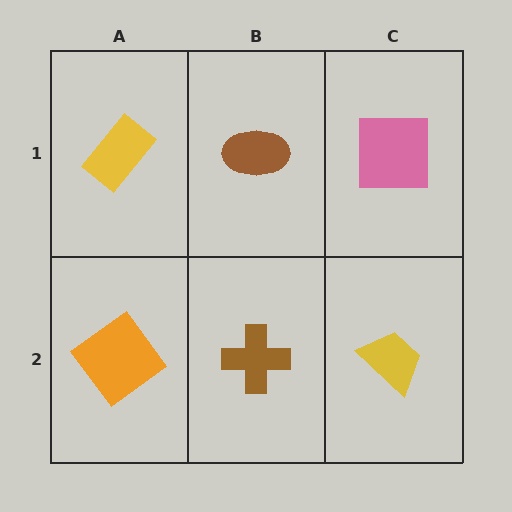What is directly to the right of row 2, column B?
A yellow trapezoid.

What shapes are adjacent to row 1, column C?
A yellow trapezoid (row 2, column C), a brown ellipse (row 1, column B).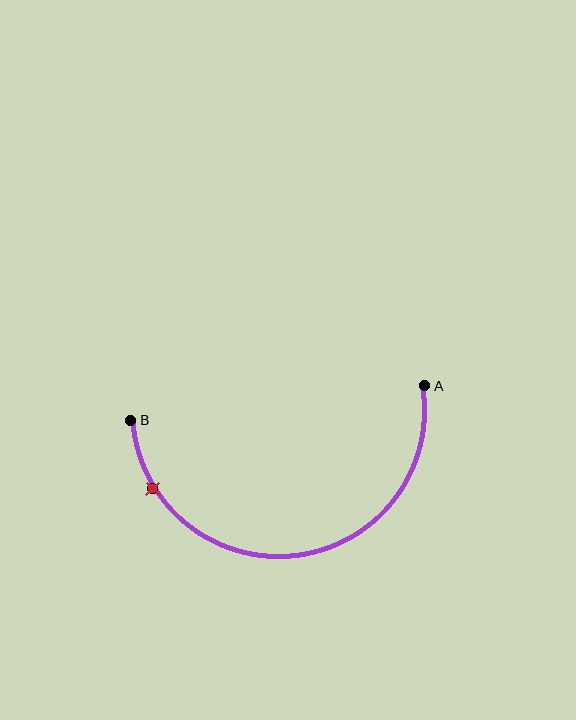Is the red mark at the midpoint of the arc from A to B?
No. The red mark lies on the arc but is closer to endpoint B. The arc midpoint would be at the point on the curve equidistant along the arc from both A and B.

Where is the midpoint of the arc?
The arc midpoint is the point on the curve farthest from the straight line joining A and B. It sits below that line.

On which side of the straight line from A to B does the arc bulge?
The arc bulges below the straight line connecting A and B.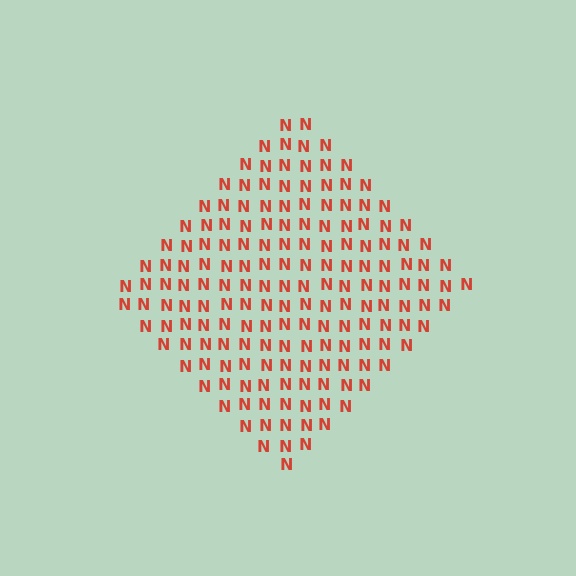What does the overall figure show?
The overall figure shows a diamond.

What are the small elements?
The small elements are letter N's.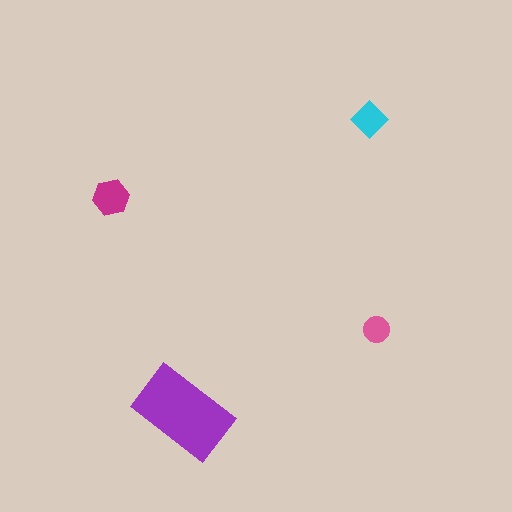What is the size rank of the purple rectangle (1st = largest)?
1st.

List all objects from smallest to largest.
The pink circle, the cyan diamond, the magenta hexagon, the purple rectangle.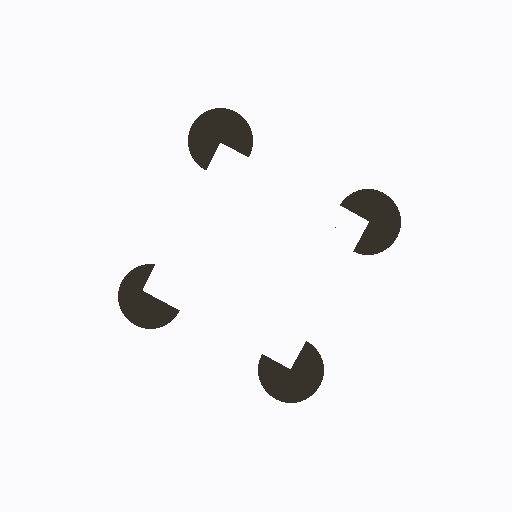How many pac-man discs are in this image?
There are 4 — one at each vertex of the illusory square.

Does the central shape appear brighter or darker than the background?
It typically appears slightly brighter than the background, even though no actual brightness change is drawn.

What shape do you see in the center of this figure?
An illusory square — its edges are inferred from the aligned wedge cuts in the pac-man discs, not physically drawn.